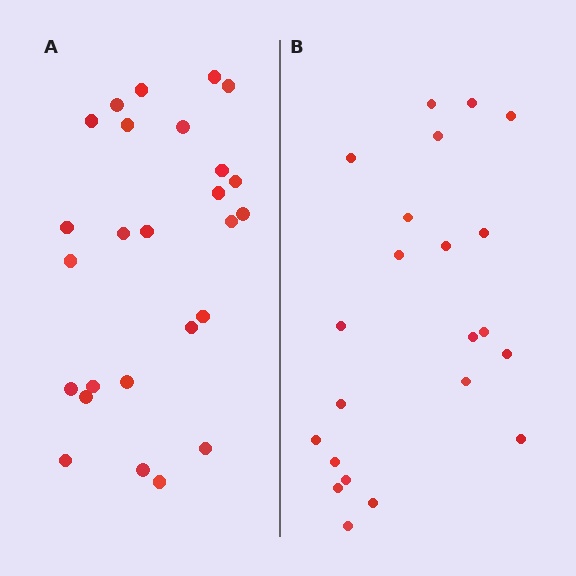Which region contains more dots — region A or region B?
Region A (the left region) has more dots.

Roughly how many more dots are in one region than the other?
Region A has about 4 more dots than region B.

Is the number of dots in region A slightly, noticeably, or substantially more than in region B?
Region A has only slightly more — the two regions are fairly close. The ratio is roughly 1.2 to 1.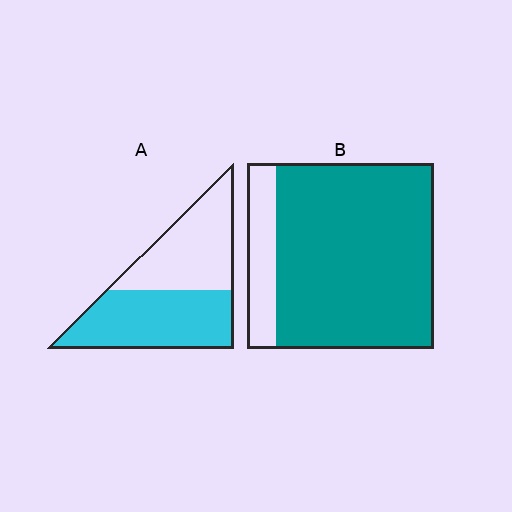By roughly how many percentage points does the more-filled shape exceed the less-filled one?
By roughly 30 percentage points (B over A).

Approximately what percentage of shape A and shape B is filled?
A is approximately 55% and B is approximately 85%.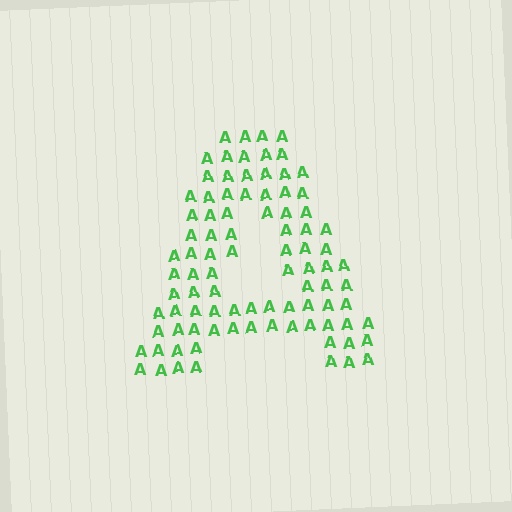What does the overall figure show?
The overall figure shows the letter A.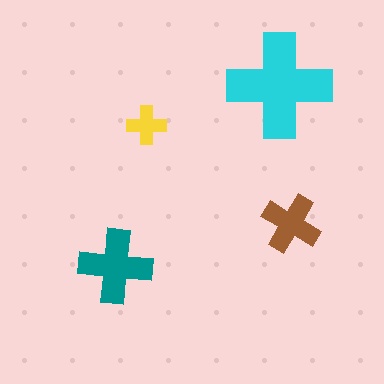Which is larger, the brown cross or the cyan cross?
The cyan one.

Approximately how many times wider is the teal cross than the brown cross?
About 1.5 times wider.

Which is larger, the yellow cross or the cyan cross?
The cyan one.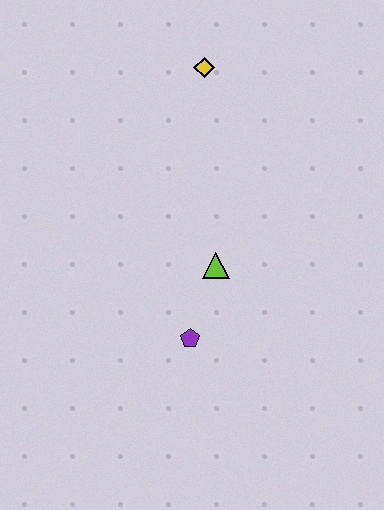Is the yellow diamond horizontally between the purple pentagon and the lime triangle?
Yes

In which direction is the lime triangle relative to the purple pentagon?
The lime triangle is above the purple pentagon.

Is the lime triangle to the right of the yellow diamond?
Yes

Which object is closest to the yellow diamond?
The lime triangle is closest to the yellow diamond.